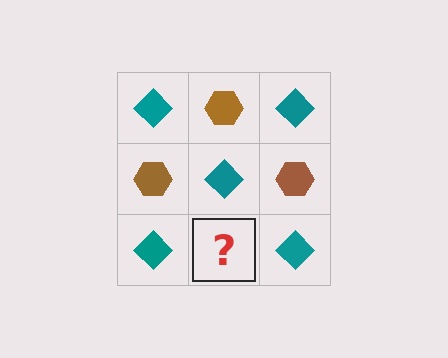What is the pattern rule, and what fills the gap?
The rule is that it alternates teal diamond and brown hexagon in a checkerboard pattern. The gap should be filled with a brown hexagon.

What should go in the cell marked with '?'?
The missing cell should contain a brown hexagon.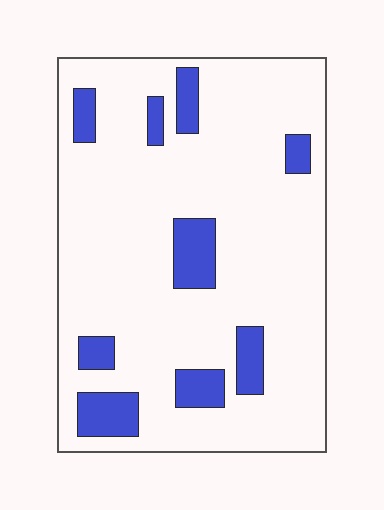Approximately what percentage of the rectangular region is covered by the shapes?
Approximately 15%.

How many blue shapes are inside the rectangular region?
9.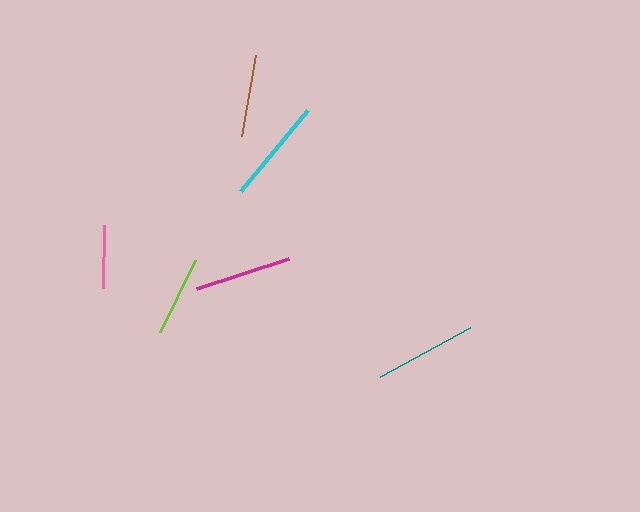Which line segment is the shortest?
The pink line is the shortest at approximately 63 pixels.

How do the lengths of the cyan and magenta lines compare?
The cyan and magenta lines are approximately the same length.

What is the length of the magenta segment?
The magenta segment is approximately 97 pixels long.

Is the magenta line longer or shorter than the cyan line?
The cyan line is longer than the magenta line.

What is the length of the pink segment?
The pink segment is approximately 63 pixels long.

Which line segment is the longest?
The cyan line is the longest at approximately 106 pixels.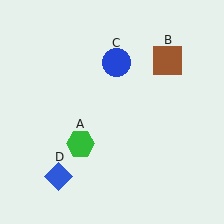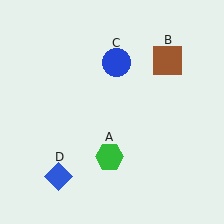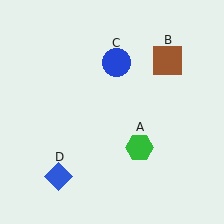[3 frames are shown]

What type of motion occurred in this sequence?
The green hexagon (object A) rotated counterclockwise around the center of the scene.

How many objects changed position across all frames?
1 object changed position: green hexagon (object A).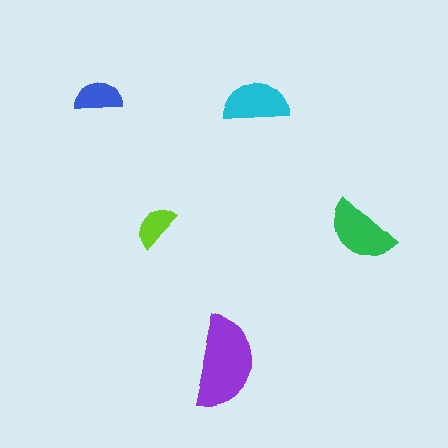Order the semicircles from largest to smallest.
the purple one, the green one, the cyan one, the blue one, the lime one.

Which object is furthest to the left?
The blue semicircle is leftmost.